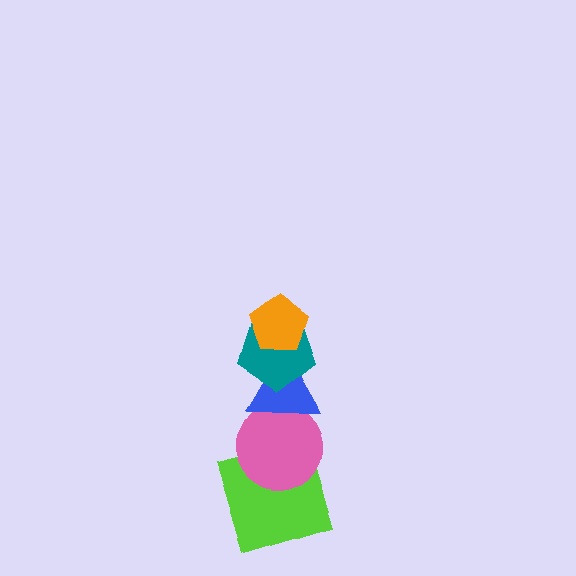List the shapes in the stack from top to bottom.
From top to bottom: the orange pentagon, the teal pentagon, the blue triangle, the pink circle, the lime square.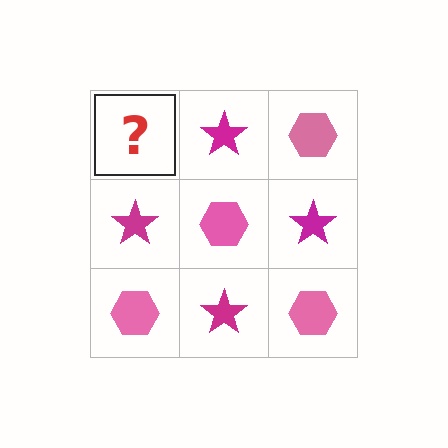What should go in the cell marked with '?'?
The missing cell should contain a pink hexagon.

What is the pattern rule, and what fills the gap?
The rule is that it alternates pink hexagon and magenta star in a checkerboard pattern. The gap should be filled with a pink hexagon.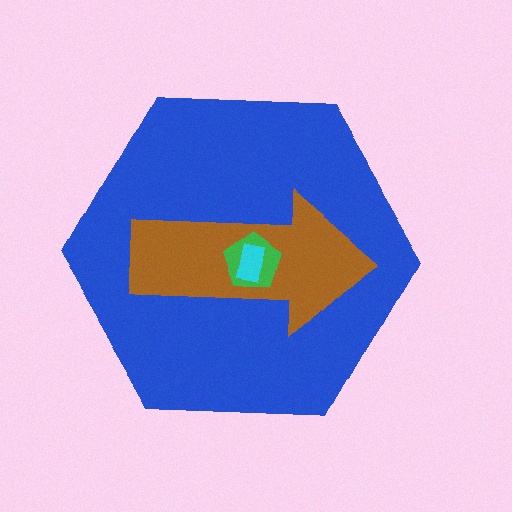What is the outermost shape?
The blue hexagon.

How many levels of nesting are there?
4.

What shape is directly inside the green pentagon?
The cyan rectangle.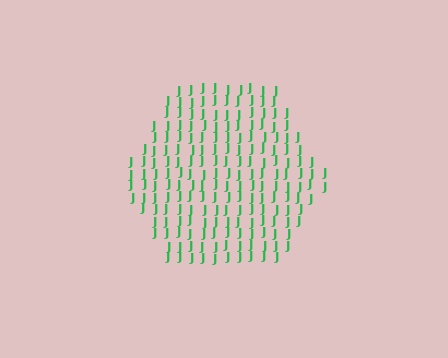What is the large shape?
The large shape is a hexagon.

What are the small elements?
The small elements are letter J's.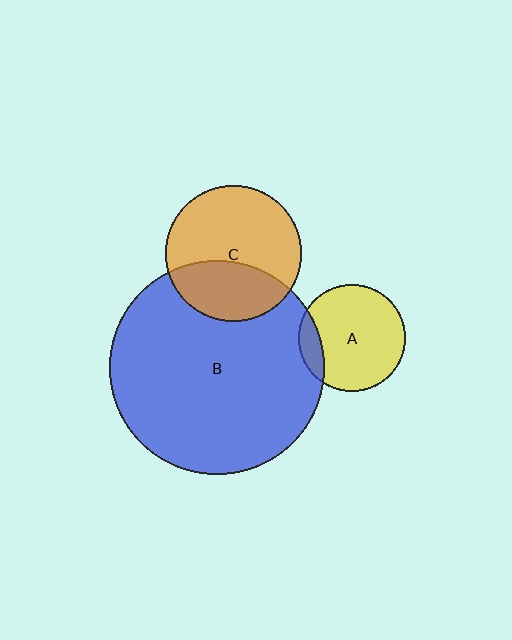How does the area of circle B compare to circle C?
Approximately 2.5 times.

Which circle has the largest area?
Circle B (blue).